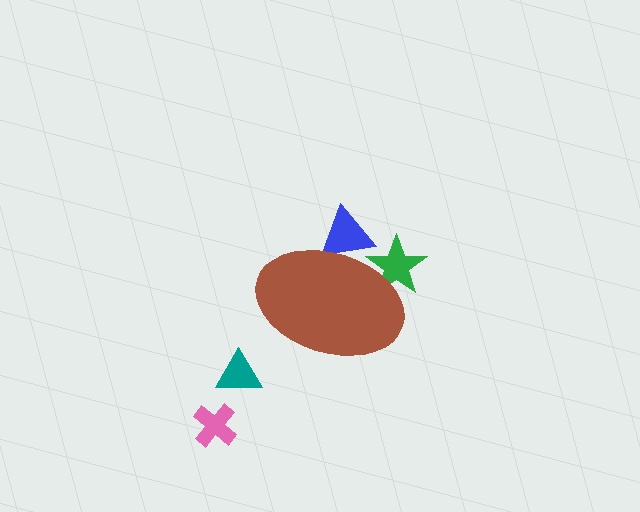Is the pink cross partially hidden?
No, the pink cross is fully visible.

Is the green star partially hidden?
Yes, the green star is partially hidden behind the brown ellipse.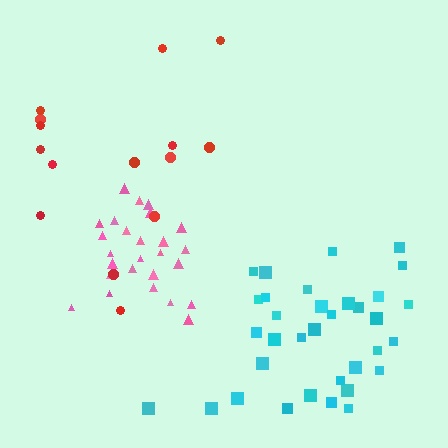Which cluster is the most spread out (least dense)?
Red.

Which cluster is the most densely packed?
Pink.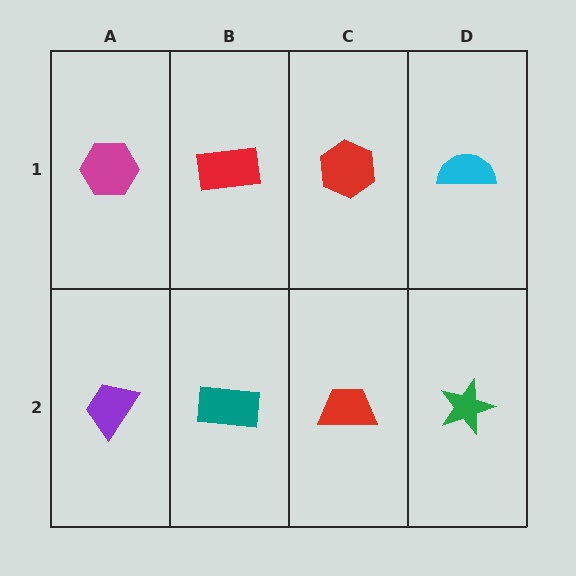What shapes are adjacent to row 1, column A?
A purple trapezoid (row 2, column A), a red rectangle (row 1, column B).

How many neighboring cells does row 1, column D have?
2.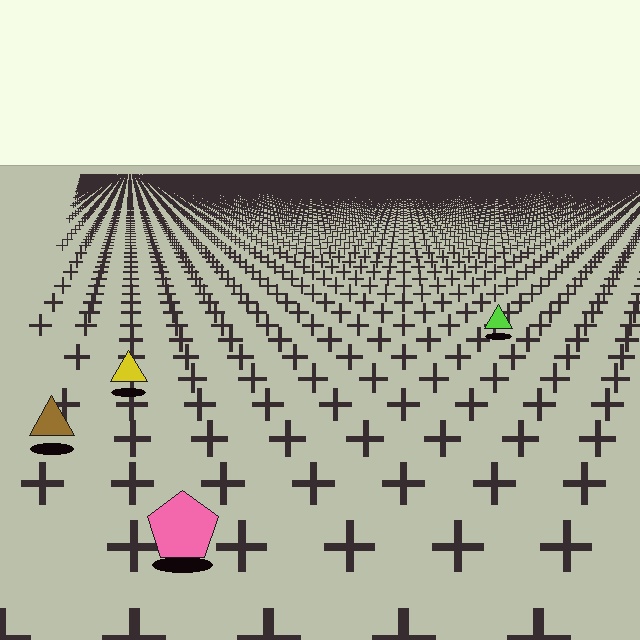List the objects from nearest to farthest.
From nearest to farthest: the pink pentagon, the brown triangle, the yellow triangle, the lime triangle.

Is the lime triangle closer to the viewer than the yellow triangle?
No. The yellow triangle is closer — you can tell from the texture gradient: the ground texture is coarser near it.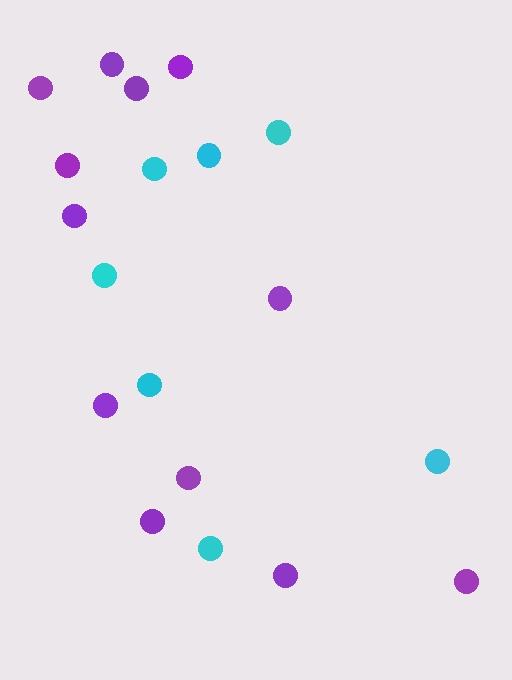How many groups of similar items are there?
There are 2 groups: one group of purple circles (12) and one group of cyan circles (7).